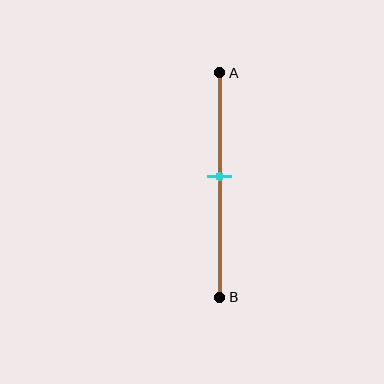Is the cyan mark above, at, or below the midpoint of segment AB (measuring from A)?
The cyan mark is above the midpoint of segment AB.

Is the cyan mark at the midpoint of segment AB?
No, the mark is at about 45% from A, not at the 50% midpoint.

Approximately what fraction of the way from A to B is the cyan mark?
The cyan mark is approximately 45% of the way from A to B.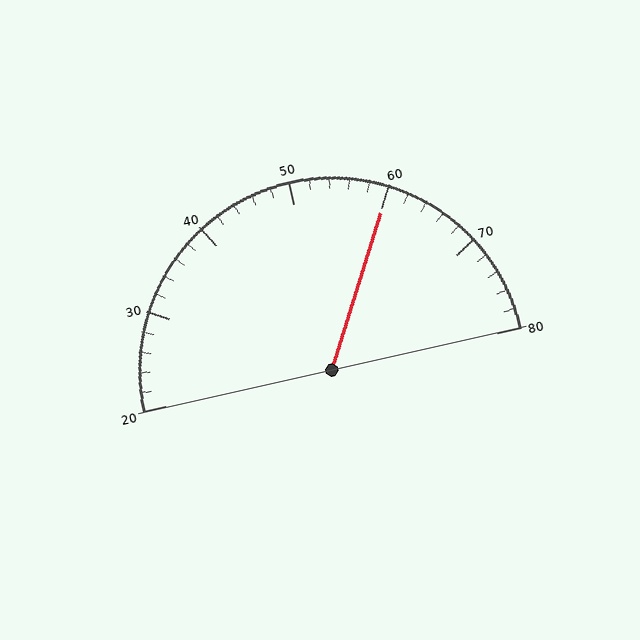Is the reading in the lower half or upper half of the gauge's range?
The reading is in the upper half of the range (20 to 80).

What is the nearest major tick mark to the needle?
The nearest major tick mark is 60.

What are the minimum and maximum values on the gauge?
The gauge ranges from 20 to 80.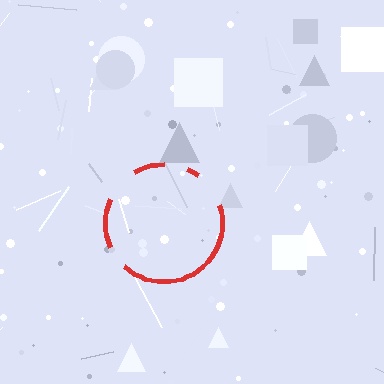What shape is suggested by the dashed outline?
The dashed outline suggests a circle.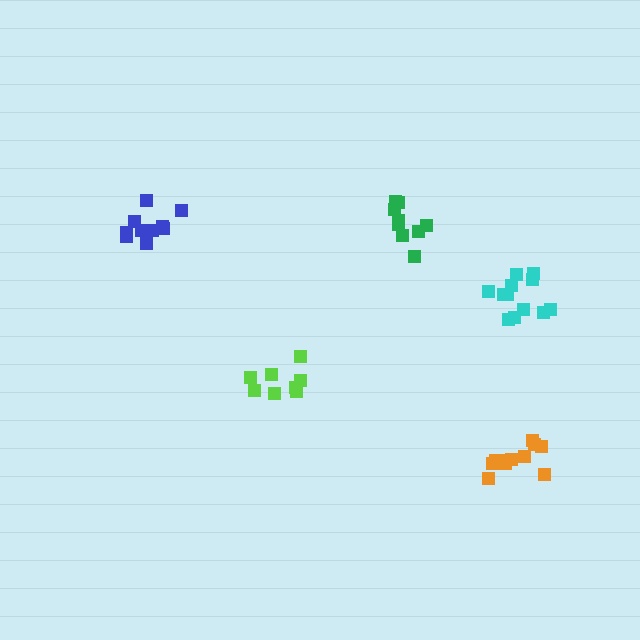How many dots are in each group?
Group 1: 9 dots, Group 2: 10 dots, Group 3: 12 dots, Group 4: 11 dots, Group 5: 8 dots (50 total).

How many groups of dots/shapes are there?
There are 5 groups.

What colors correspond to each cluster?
The clusters are colored: green, blue, cyan, orange, lime.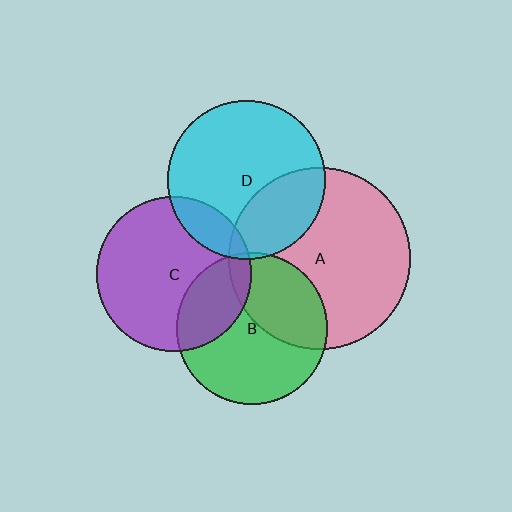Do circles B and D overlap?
Yes.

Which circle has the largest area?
Circle A (pink).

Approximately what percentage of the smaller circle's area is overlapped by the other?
Approximately 5%.